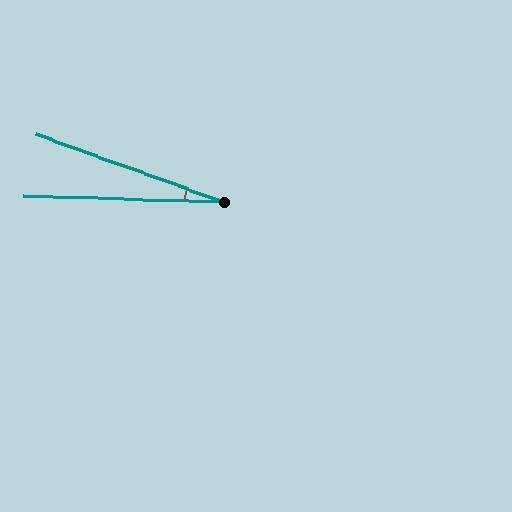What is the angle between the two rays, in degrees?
Approximately 18 degrees.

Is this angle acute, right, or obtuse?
It is acute.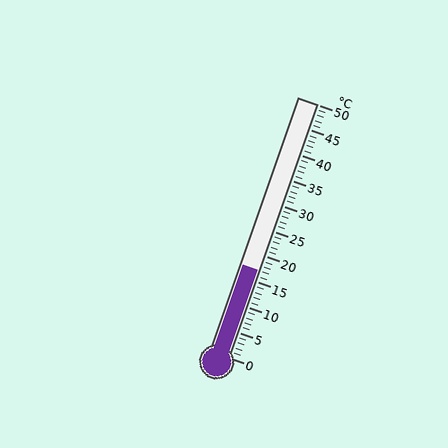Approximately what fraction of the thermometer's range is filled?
The thermometer is filled to approximately 35% of its range.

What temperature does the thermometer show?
The thermometer shows approximately 17°C.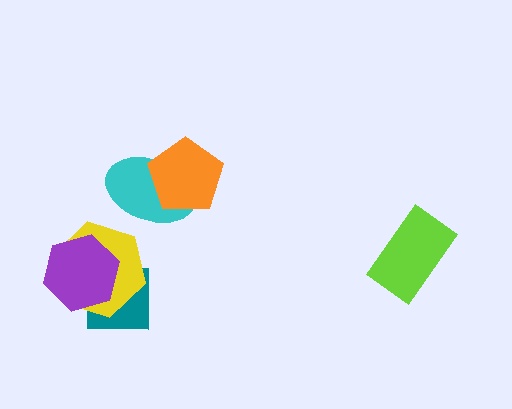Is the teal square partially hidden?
Yes, it is partially covered by another shape.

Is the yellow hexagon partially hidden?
Yes, it is partially covered by another shape.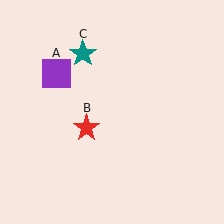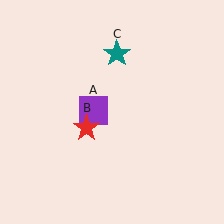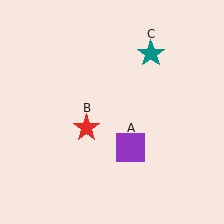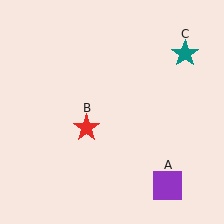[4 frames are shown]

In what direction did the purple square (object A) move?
The purple square (object A) moved down and to the right.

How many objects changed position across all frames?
2 objects changed position: purple square (object A), teal star (object C).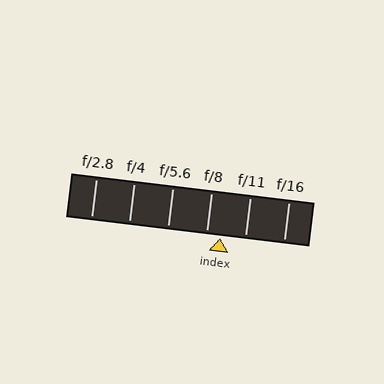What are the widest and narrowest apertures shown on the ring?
The widest aperture shown is f/2.8 and the narrowest is f/16.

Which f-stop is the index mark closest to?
The index mark is closest to f/8.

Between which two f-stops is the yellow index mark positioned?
The index mark is between f/8 and f/11.